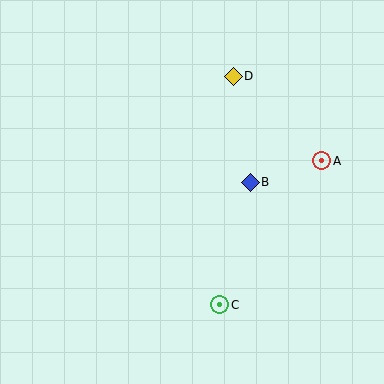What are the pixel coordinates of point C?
Point C is at (220, 305).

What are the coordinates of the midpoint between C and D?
The midpoint between C and D is at (227, 191).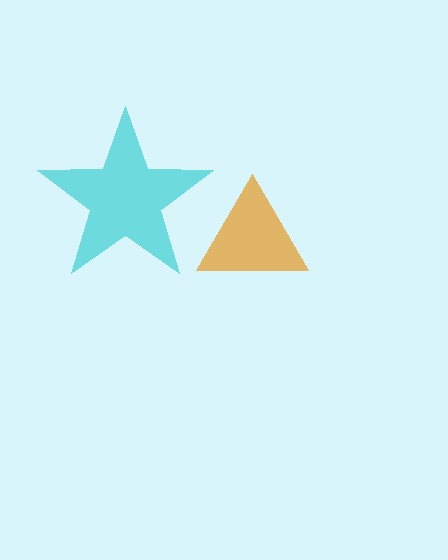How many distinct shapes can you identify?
There are 2 distinct shapes: an orange triangle, a cyan star.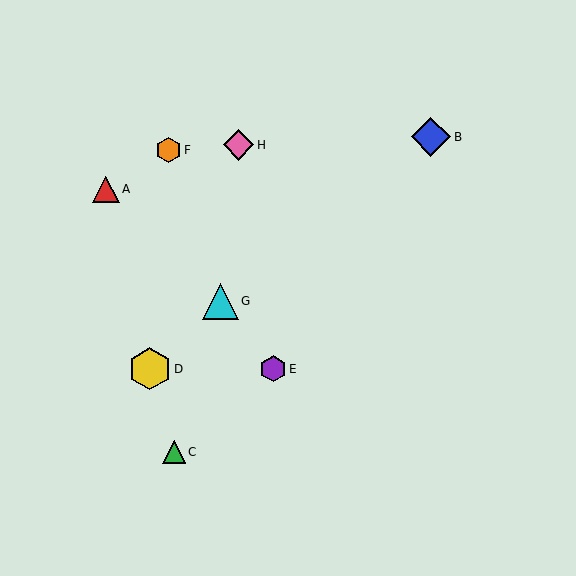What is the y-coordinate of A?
Object A is at y≈189.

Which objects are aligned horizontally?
Objects D, E are aligned horizontally.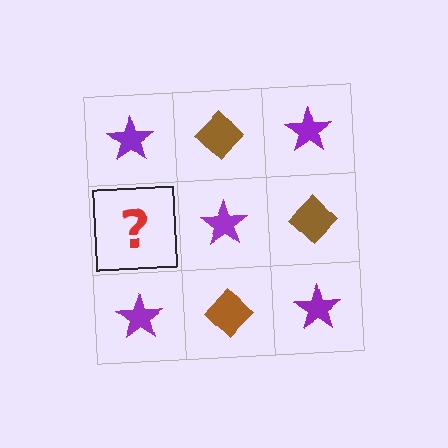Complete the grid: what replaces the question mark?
The question mark should be replaced with a brown diamond.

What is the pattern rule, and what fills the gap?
The rule is that it alternates purple star and brown diamond in a checkerboard pattern. The gap should be filled with a brown diamond.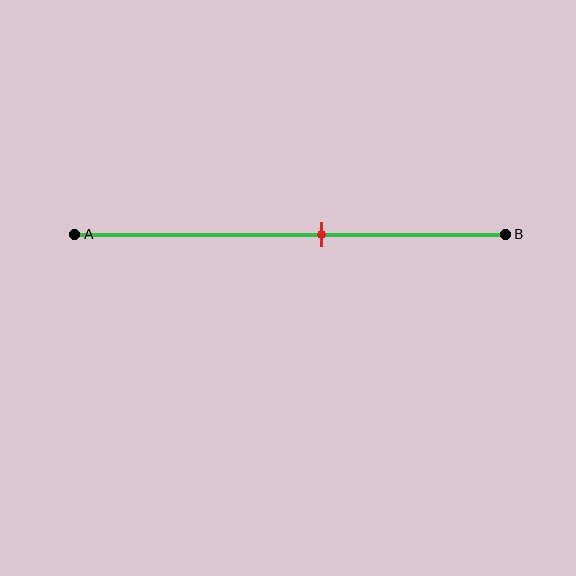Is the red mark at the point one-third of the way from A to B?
No, the mark is at about 55% from A, not at the 33% one-third point.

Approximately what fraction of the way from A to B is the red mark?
The red mark is approximately 55% of the way from A to B.